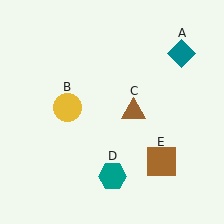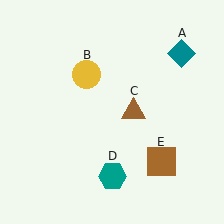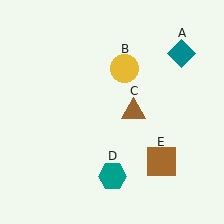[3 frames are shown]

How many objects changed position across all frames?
1 object changed position: yellow circle (object B).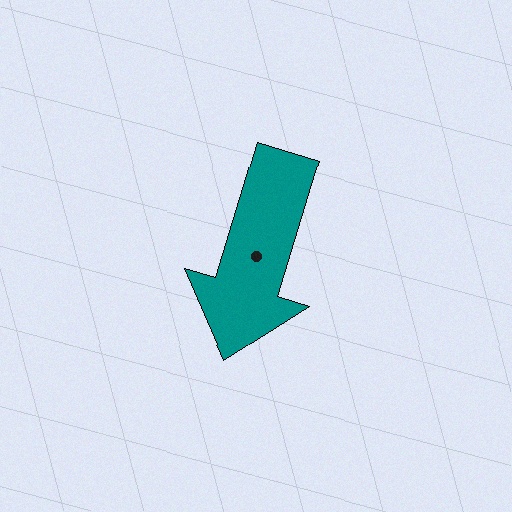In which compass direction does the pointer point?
South.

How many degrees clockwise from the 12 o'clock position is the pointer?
Approximately 197 degrees.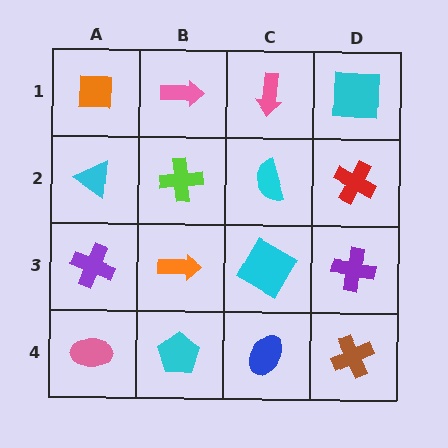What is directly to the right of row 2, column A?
A lime cross.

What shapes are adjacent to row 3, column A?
A cyan triangle (row 2, column A), a pink ellipse (row 4, column A), an orange arrow (row 3, column B).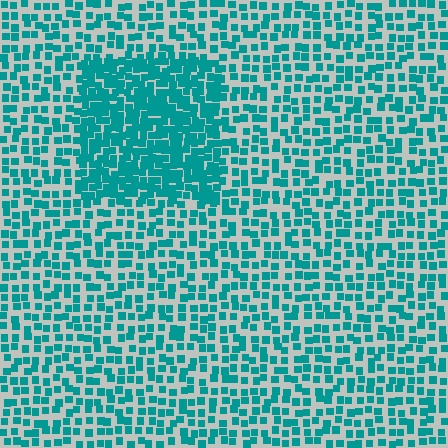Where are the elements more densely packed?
The elements are more densely packed inside the rectangle boundary.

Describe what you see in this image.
The image contains small teal elements arranged at two different densities. A rectangle-shaped region is visible where the elements are more densely packed than the surrounding area.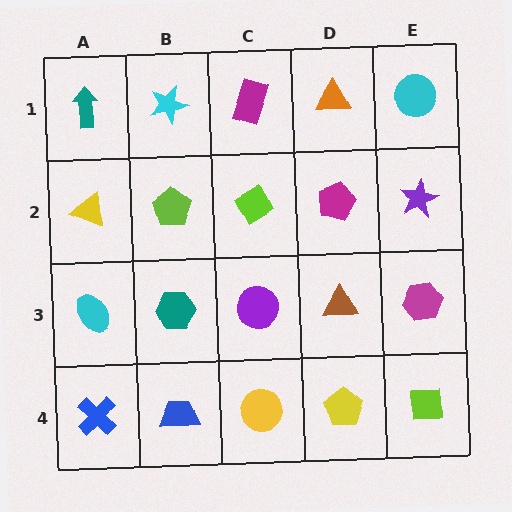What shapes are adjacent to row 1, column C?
A lime diamond (row 2, column C), a cyan star (row 1, column B), an orange triangle (row 1, column D).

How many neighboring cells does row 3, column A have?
3.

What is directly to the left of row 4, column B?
A blue cross.